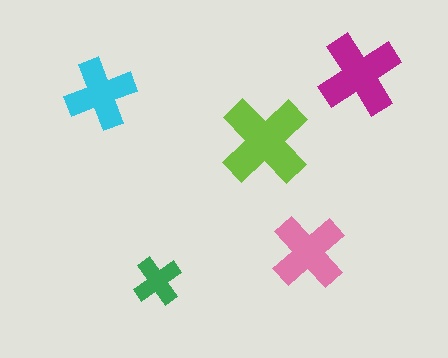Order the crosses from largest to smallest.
the lime one, the magenta one, the pink one, the cyan one, the green one.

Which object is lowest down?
The green cross is bottommost.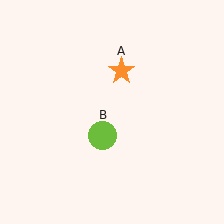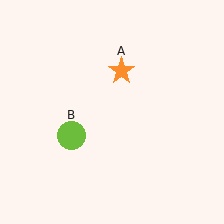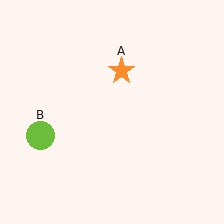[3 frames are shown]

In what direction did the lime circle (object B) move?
The lime circle (object B) moved left.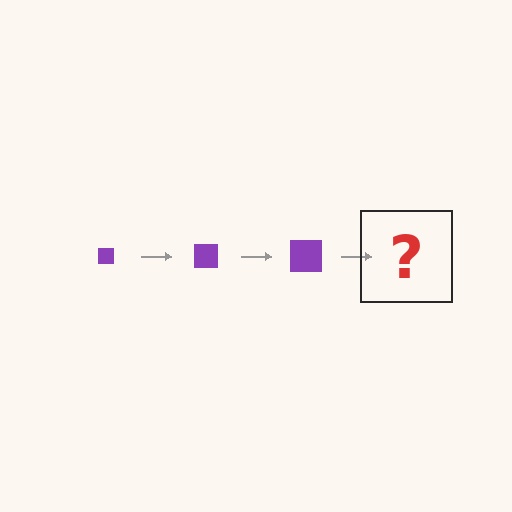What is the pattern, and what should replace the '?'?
The pattern is that the square gets progressively larger each step. The '?' should be a purple square, larger than the previous one.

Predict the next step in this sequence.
The next step is a purple square, larger than the previous one.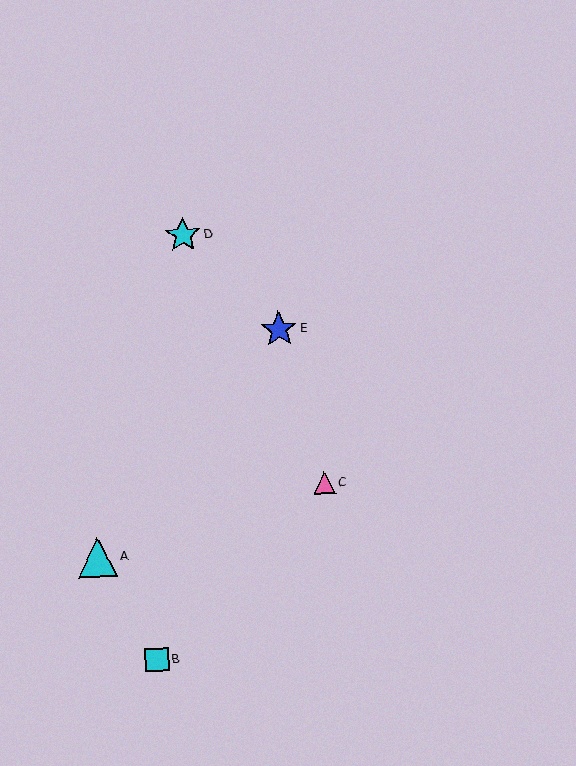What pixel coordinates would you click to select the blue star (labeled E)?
Click at (279, 329) to select the blue star E.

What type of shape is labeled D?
Shape D is a cyan star.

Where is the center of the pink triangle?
The center of the pink triangle is at (324, 483).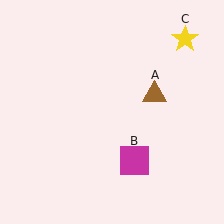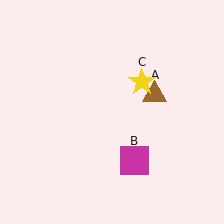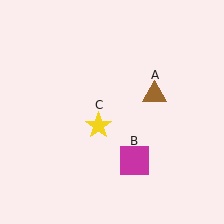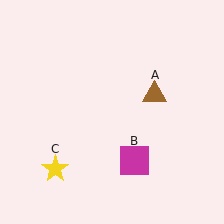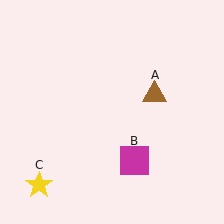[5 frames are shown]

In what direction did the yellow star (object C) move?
The yellow star (object C) moved down and to the left.